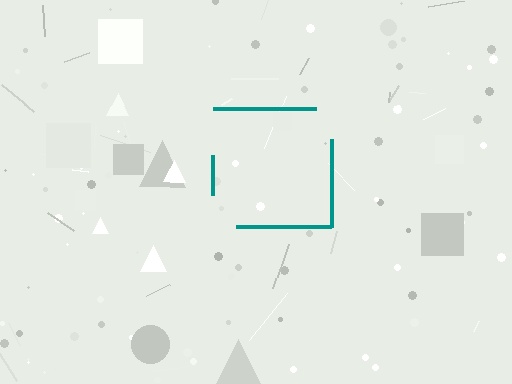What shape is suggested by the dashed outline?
The dashed outline suggests a square.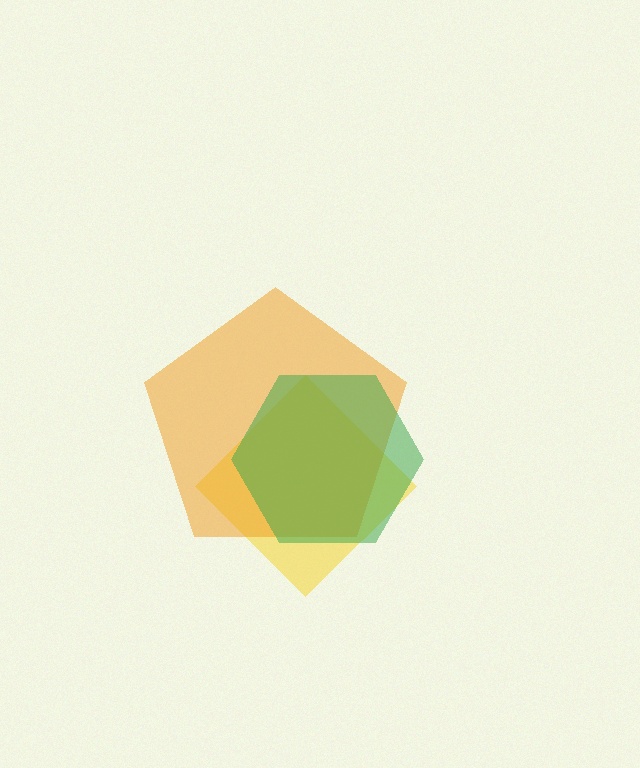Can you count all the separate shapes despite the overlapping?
Yes, there are 3 separate shapes.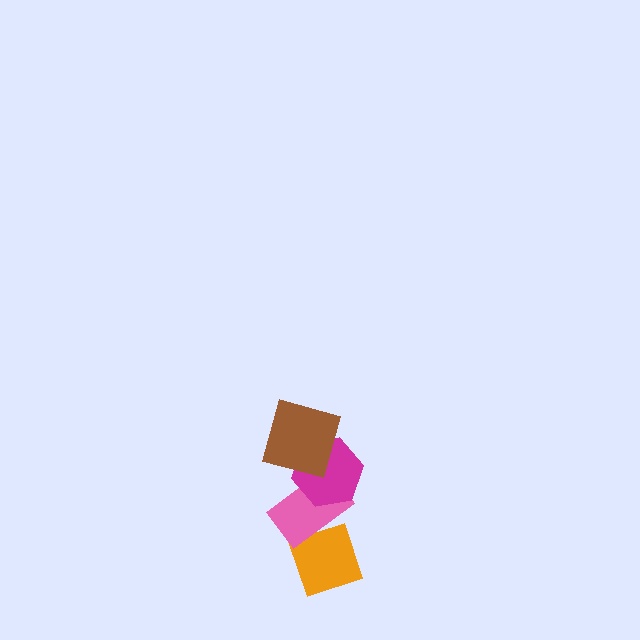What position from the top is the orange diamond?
The orange diamond is 4th from the top.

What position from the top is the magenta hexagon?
The magenta hexagon is 2nd from the top.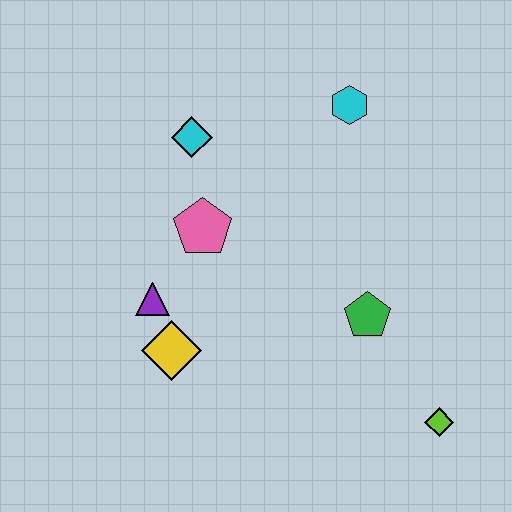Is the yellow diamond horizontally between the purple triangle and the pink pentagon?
Yes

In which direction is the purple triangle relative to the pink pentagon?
The purple triangle is below the pink pentagon.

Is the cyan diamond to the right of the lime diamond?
No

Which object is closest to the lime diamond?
The green pentagon is closest to the lime diamond.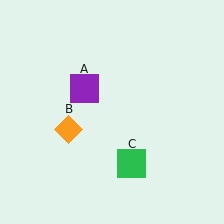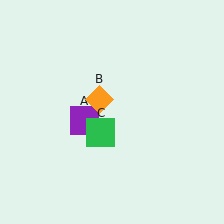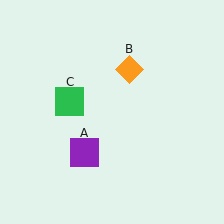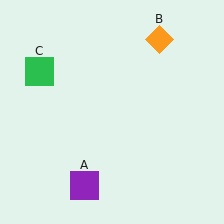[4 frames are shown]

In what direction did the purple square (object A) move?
The purple square (object A) moved down.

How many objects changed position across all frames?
3 objects changed position: purple square (object A), orange diamond (object B), green square (object C).